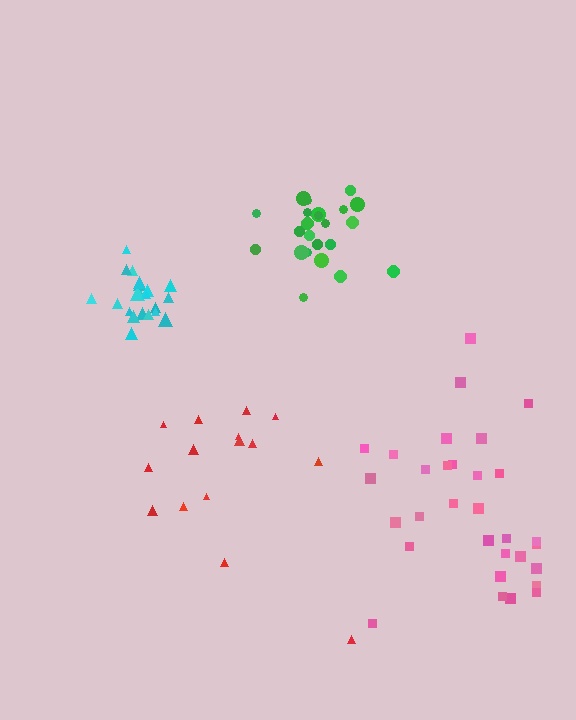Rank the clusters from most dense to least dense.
cyan, green, pink, red.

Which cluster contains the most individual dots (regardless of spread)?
Pink (31).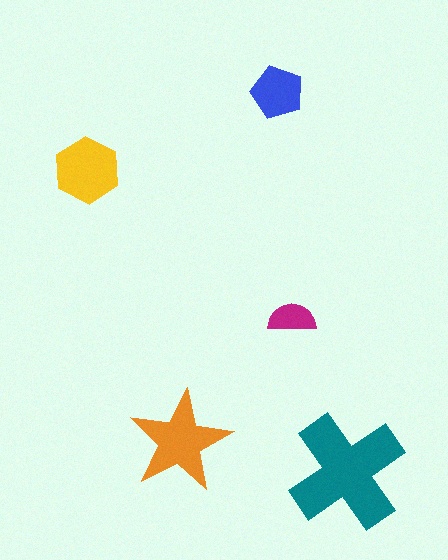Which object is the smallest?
The magenta semicircle.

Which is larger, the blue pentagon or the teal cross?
The teal cross.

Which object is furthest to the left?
The yellow hexagon is leftmost.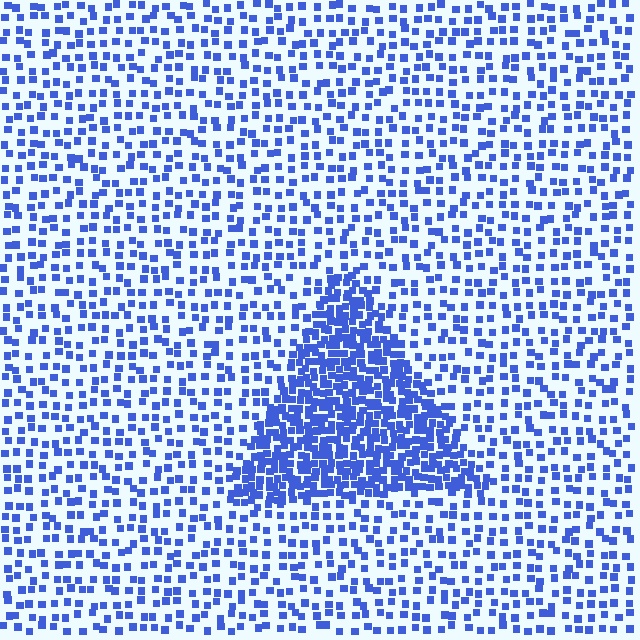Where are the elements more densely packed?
The elements are more densely packed inside the triangle boundary.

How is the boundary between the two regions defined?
The boundary is defined by a change in element density (approximately 2.6x ratio). All elements are the same color, size, and shape.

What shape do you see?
I see a triangle.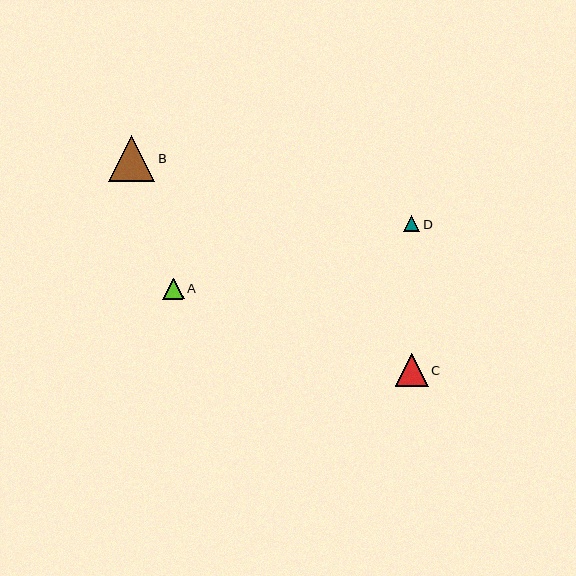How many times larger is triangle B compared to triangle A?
Triangle B is approximately 2.2 times the size of triangle A.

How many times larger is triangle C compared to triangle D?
Triangle C is approximately 2.0 times the size of triangle D.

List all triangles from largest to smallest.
From largest to smallest: B, C, A, D.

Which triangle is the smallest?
Triangle D is the smallest with a size of approximately 16 pixels.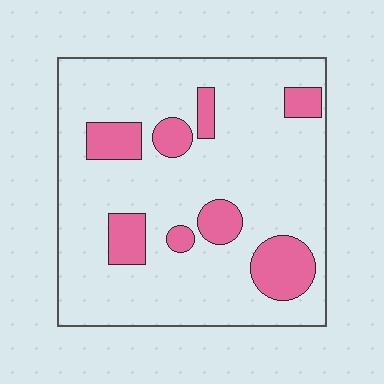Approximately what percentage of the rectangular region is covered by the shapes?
Approximately 20%.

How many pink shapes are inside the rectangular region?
8.